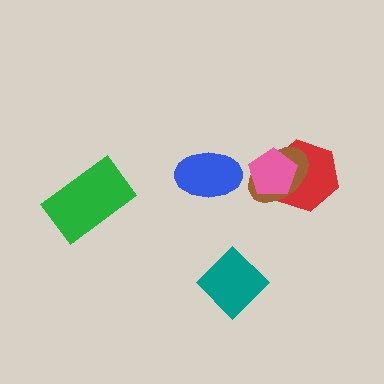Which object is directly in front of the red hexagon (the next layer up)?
The brown ellipse is directly in front of the red hexagon.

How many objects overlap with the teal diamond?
0 objects overlap with the teal diamond.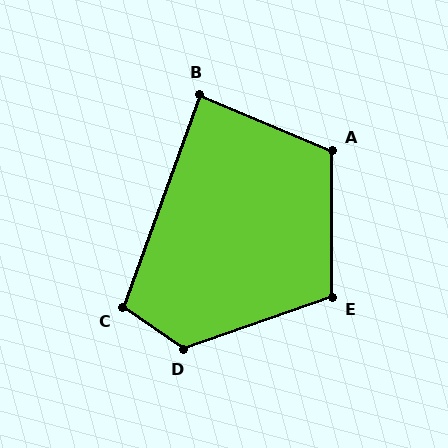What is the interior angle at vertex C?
Approximately 104 degrees (obtuse).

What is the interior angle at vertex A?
Approximately 113 degrees (obtuse).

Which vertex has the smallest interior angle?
B, at approximately 87 degrees.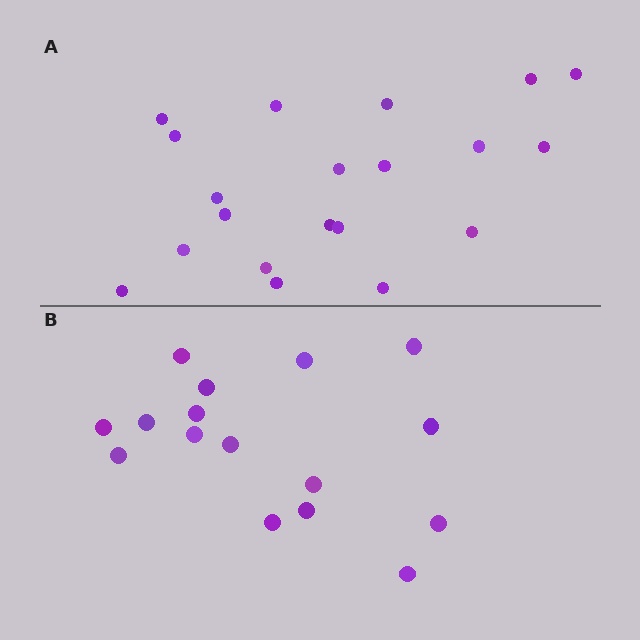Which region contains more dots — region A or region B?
Region A (the top region) has more dots.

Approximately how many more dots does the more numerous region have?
Region A has about 4 more dots than region B.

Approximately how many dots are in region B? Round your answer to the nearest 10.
About 20 dots. (The exact count is 16, which rounds to 20.)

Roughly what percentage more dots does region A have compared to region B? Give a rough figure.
About 25% more.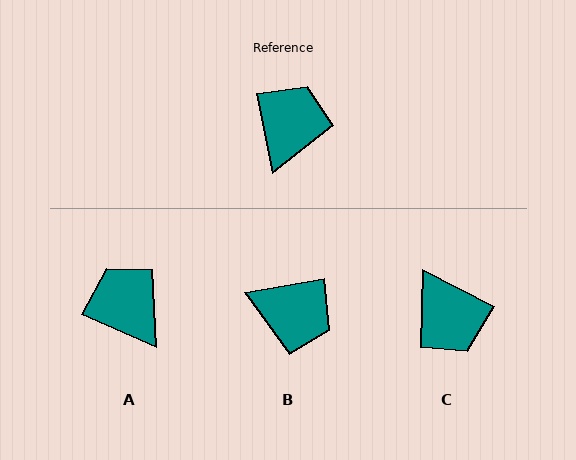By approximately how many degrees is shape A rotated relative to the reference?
Approximately 55 degrees counter-clockwise.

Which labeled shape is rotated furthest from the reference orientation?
C, about 129 degrees away.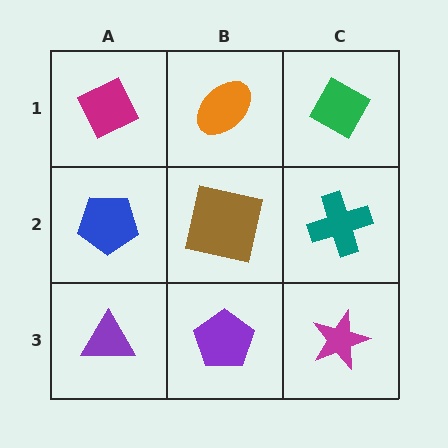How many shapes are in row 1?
3 shapes.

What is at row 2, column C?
A teal cross.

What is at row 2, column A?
A blue pentagon.